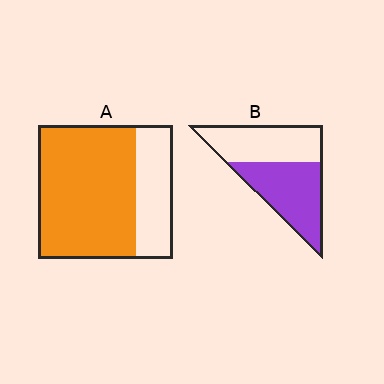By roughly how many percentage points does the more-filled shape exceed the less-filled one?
By roughly 20 percentage points (A over B).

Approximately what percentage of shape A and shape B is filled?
A is approximately 75% and B is approximately 50%.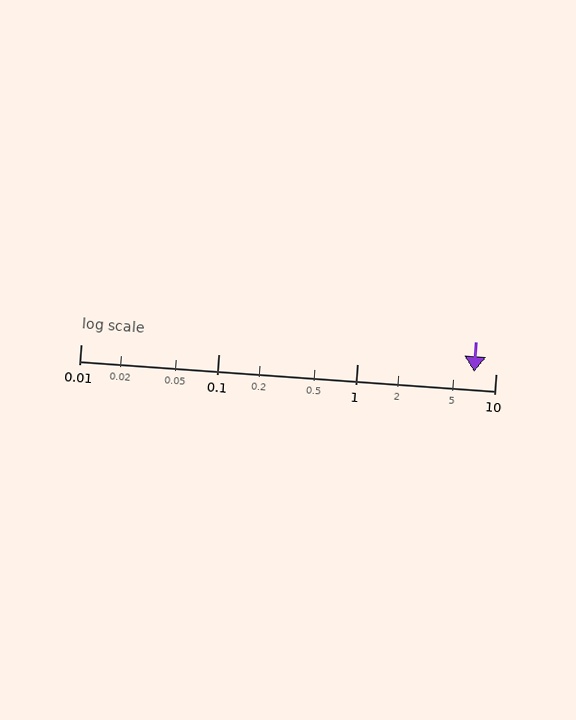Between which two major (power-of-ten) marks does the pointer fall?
The pointer is between 1 and 10.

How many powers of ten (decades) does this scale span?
The scale spans 3 decades, from 0.01 to 10.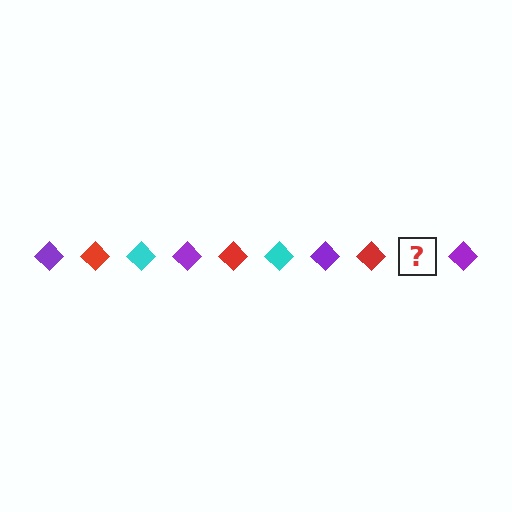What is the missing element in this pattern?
The missing element is a cyan diamond.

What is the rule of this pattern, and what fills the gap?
The rule is that the pattern cycles through purple, red, cyan diamonds. The gap should be filled with a cyan diamond.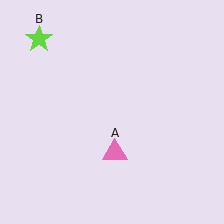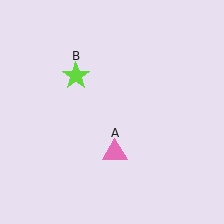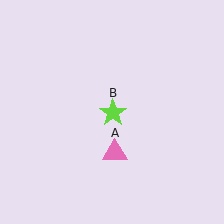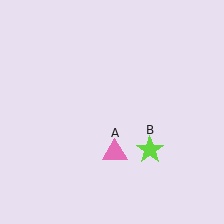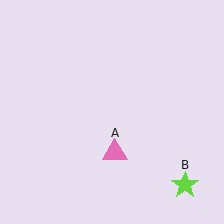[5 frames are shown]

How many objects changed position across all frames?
1 object changed position: lime star (object B).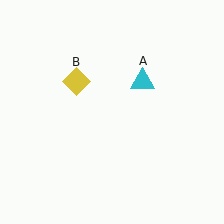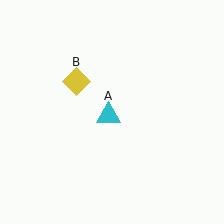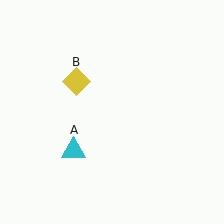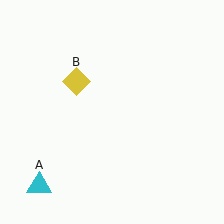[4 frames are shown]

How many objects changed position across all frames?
1 object changed position: cyan triangle (object A).